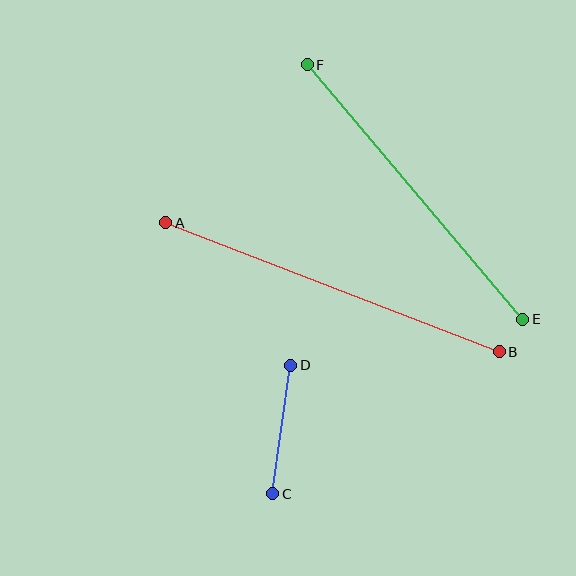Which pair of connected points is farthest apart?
Points A and B are farthest apart.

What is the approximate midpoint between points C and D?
The midpoint is at approximately (282, 429) pixels.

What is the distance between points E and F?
The distance is approximately 333 pixels.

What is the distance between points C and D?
The distance is approximately 130 pixels.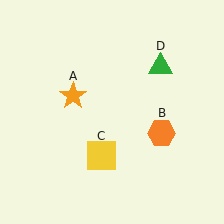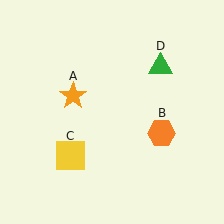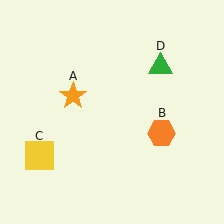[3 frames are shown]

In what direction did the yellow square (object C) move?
The yellow square (object C) moved left.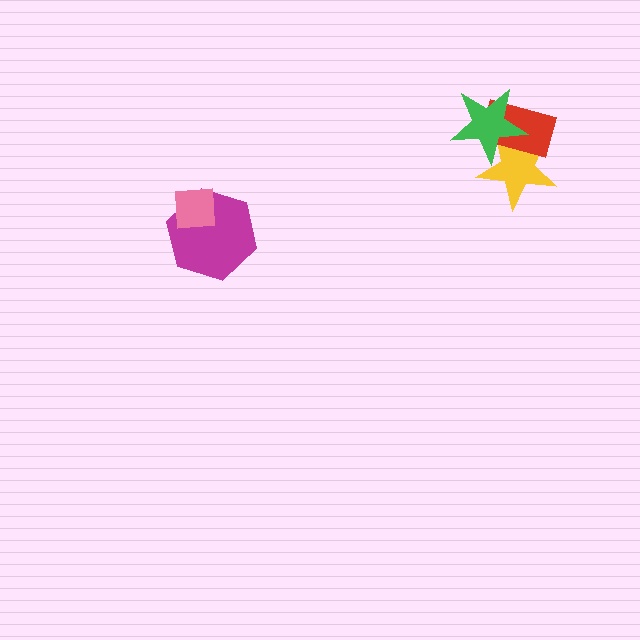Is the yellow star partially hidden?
Yes, it is partially covered by another shape.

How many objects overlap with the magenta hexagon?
1 object overlaps with the magenta hexagon.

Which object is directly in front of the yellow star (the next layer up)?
The red rectangle is directly in front of the yellow star.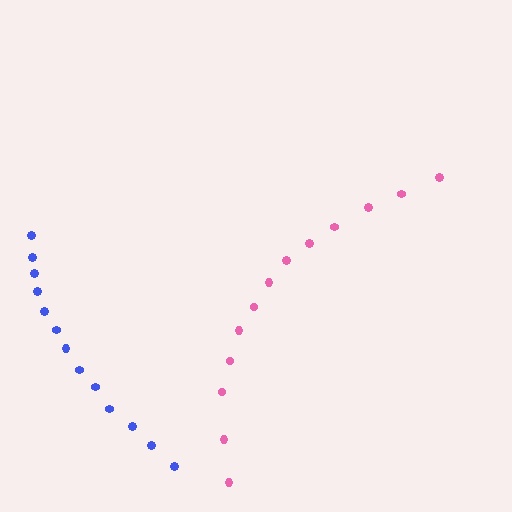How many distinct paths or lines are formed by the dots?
There are 2 distinct paths.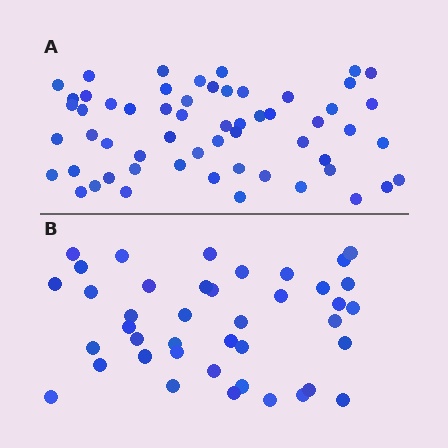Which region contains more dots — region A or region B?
Region A (the top region) has more dots.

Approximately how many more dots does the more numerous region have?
Region A has approximately 15 more dots than region B.